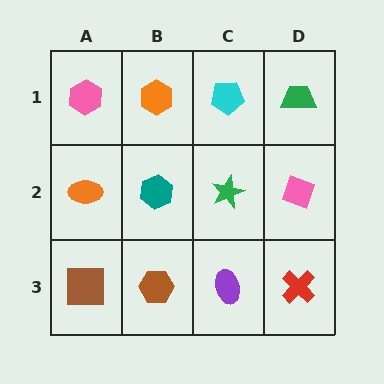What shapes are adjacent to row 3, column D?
A pink diamond (row 2, column D), a purple ellipse (row 3, column C).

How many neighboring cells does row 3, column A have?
2.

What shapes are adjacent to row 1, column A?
An orange ellipse (row 2, column A), an orange hexagon (row 1, column B).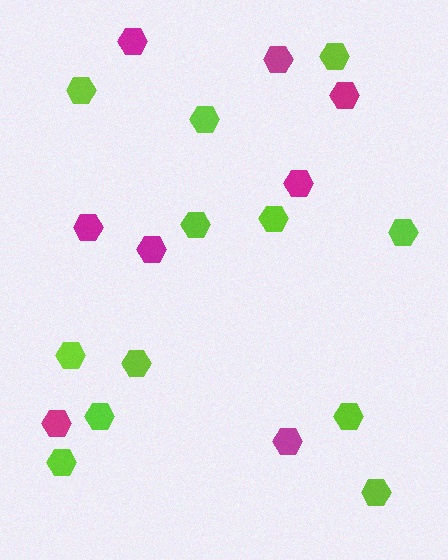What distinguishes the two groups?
There are 2 groups: one group of lime hexagons (12) and one group of magenta hexagons (8).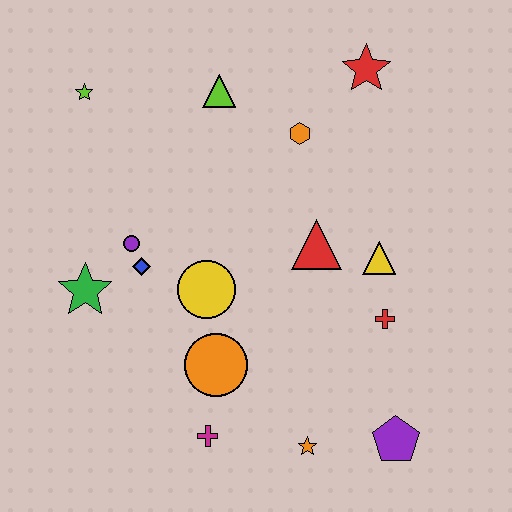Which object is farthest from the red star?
The magenta cross is farthest from the red star.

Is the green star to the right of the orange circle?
No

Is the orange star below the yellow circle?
Yes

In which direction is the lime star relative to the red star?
The lime star is to the left of the red star.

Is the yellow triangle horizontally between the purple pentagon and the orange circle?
Yes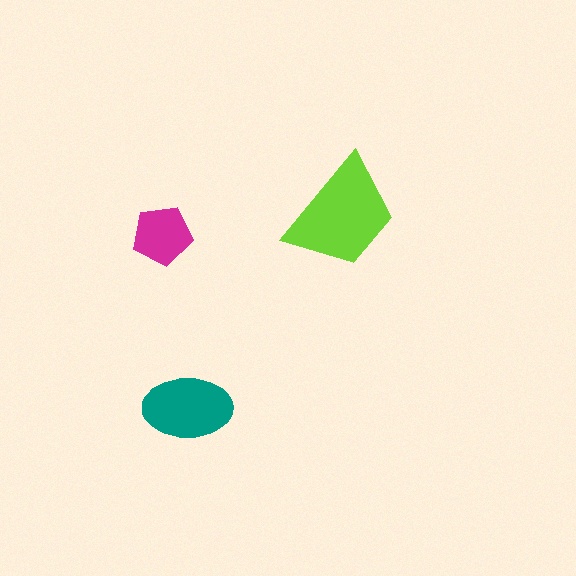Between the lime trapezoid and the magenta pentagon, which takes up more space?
The lime trapezoid.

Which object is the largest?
The lime trapezoid.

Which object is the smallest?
The magenta pentagon.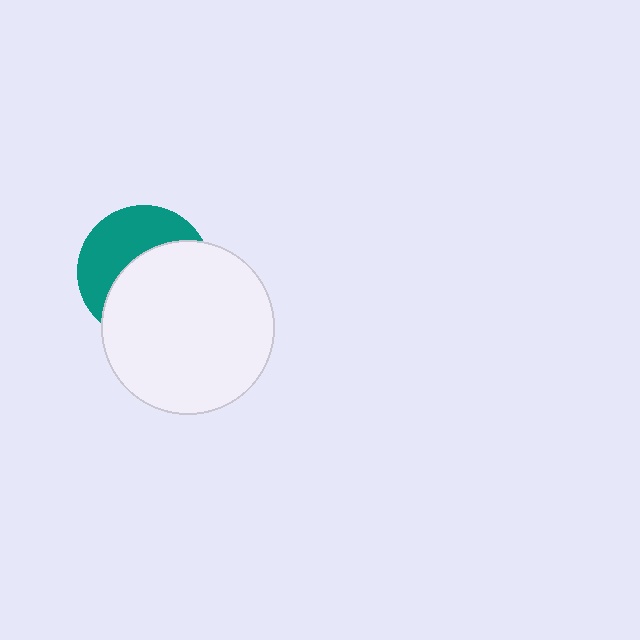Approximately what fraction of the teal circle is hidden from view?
Roughly 57% of the teal circle is hidden behind the white circle.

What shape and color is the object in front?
The object in front is a white circle.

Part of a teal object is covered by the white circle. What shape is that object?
It is a circle.